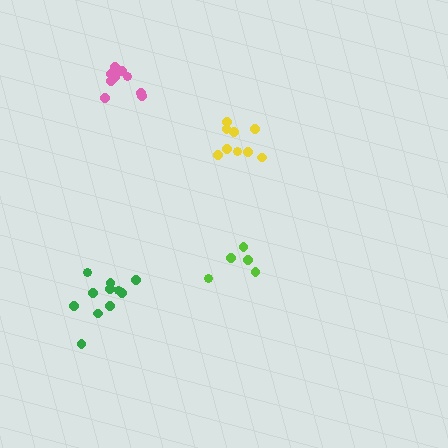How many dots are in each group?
Group 1: 9 dots, Group 2: 5 dots, Group 3: 11 dots, Group 4: 9 dots (34 total).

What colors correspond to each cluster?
The clusters are colored: yellow, lime, green, pink.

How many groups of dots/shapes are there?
There are 4 groups.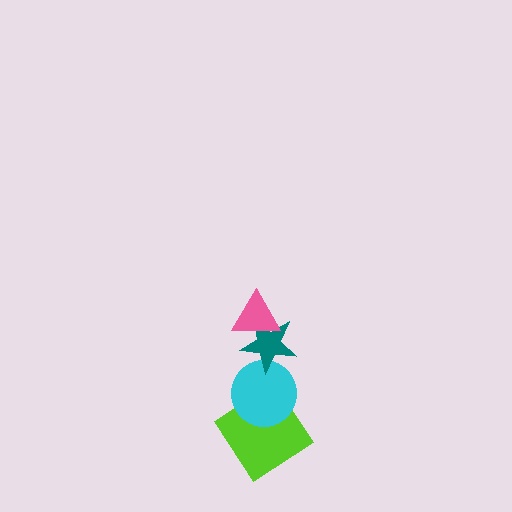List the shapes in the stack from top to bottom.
From top to bottom: the pink triangle, the teal star, the cyan circle, the lime diamond.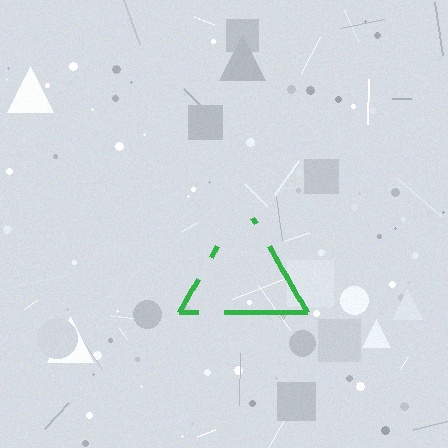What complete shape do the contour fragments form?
The contour fragments form a triangle.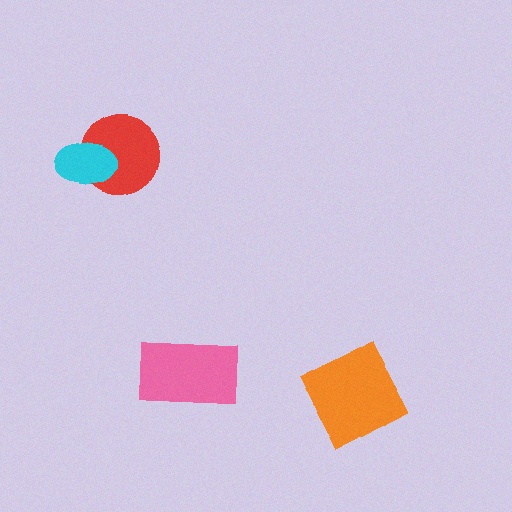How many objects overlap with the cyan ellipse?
1 object overlaps with the cyan ellipse.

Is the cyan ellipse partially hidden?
No, no other shape covers it.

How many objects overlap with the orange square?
0 objects overlap with the orange square.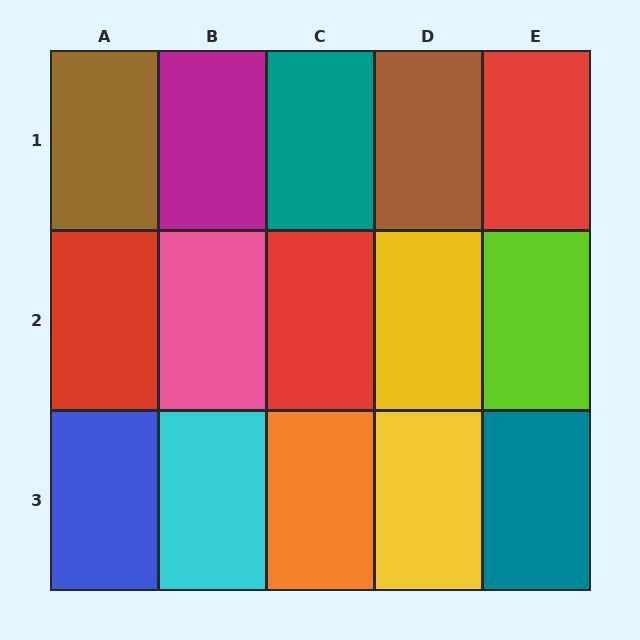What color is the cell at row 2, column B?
Pink.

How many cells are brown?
2 cells are brown.